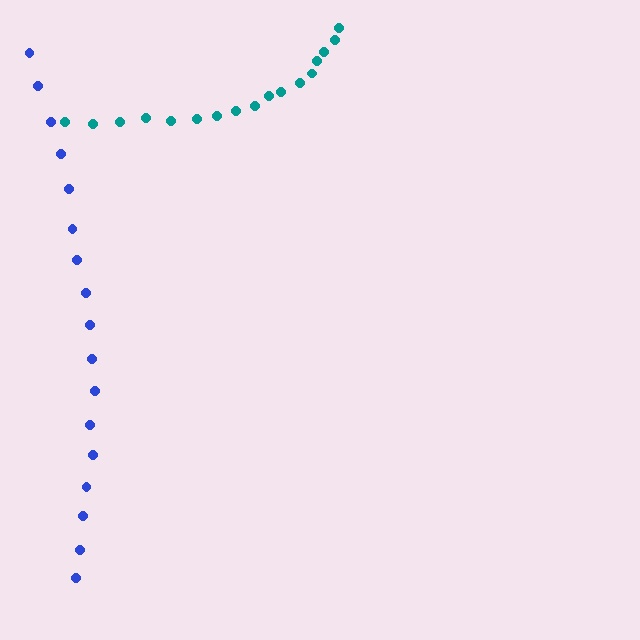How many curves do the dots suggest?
There are 2 distinct paths.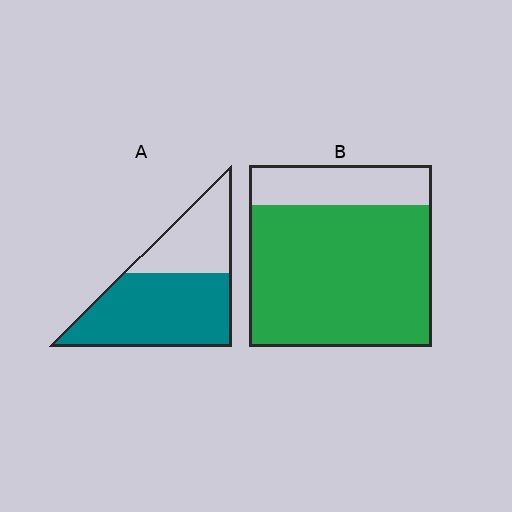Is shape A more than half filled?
Yes.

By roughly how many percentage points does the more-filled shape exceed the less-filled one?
By roughly 15 percentage points (B over A).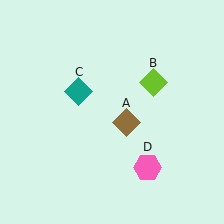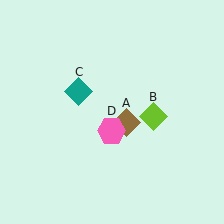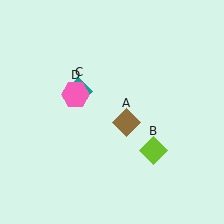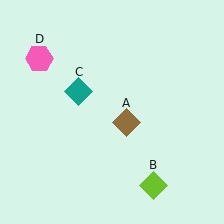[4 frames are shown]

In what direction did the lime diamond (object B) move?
The lime diamond (object B) moved down.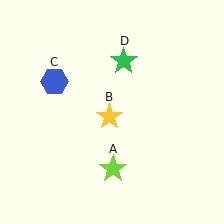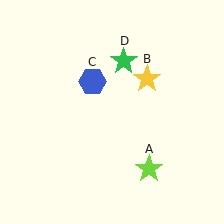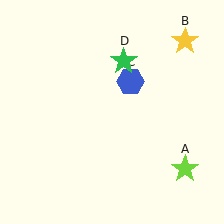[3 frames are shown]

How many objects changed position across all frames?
3 objects changed position: lime star (object A), yellow star (object B), blue hexagon (object C).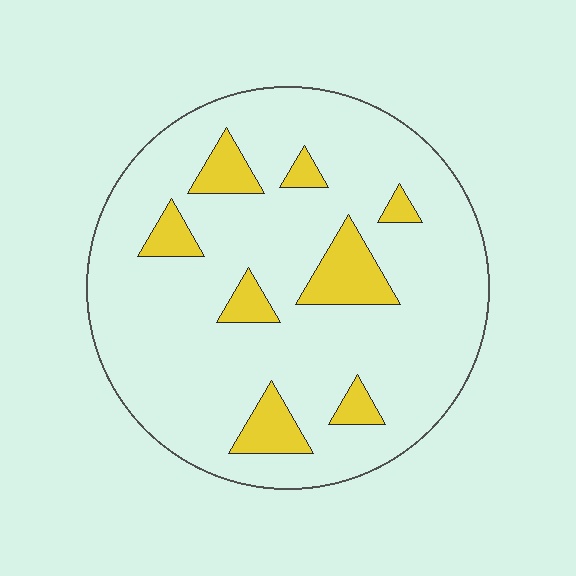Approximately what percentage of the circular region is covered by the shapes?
Approximately 15%.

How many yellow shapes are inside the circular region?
8.